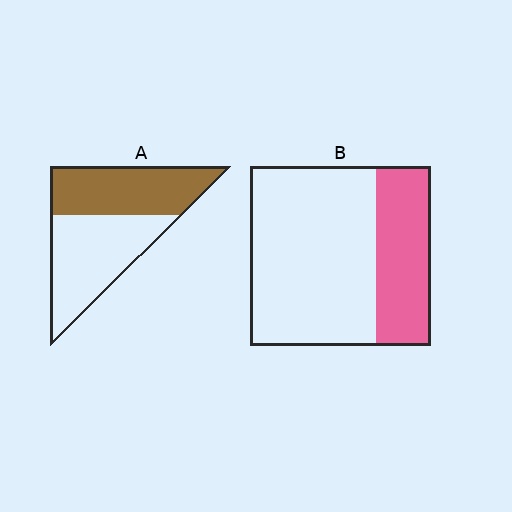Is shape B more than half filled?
No.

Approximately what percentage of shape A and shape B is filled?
A is approximately 45% and B is approximately 30%.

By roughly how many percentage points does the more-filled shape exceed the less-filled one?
By roughly 15 percentage points (A over B).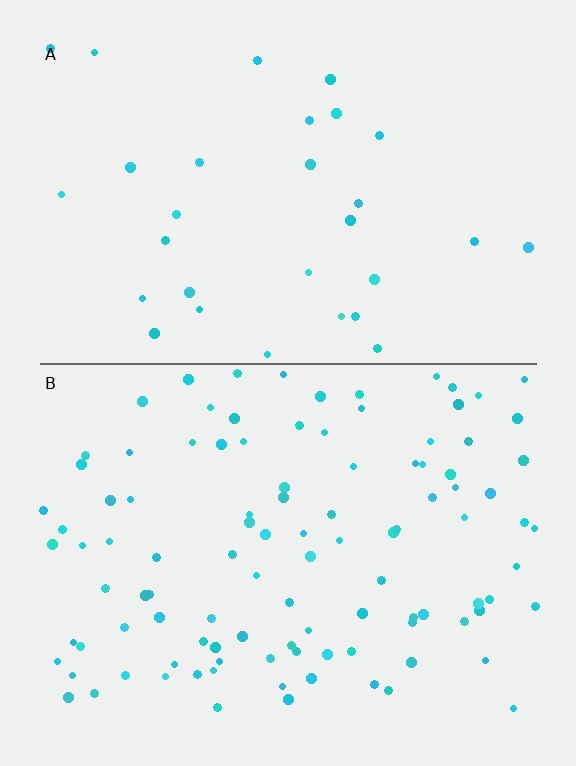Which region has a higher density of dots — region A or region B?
B (the bottom).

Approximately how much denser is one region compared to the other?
Approximately 3.5× — region B over region A.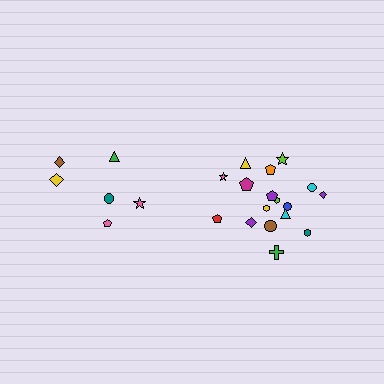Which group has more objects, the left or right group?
The right group.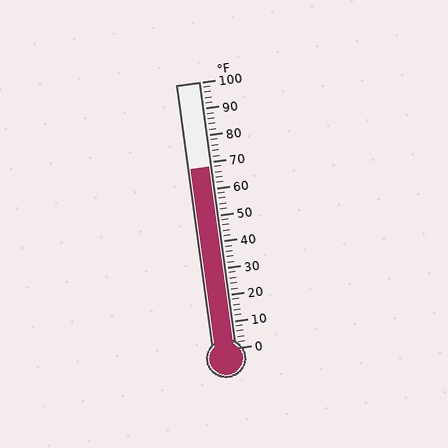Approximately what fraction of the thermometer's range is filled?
The thermometer is filled to approximately 70% of its range.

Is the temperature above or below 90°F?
The temperature is below 90°F.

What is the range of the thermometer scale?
The thermometer scale ranges from 0°F to 100°F.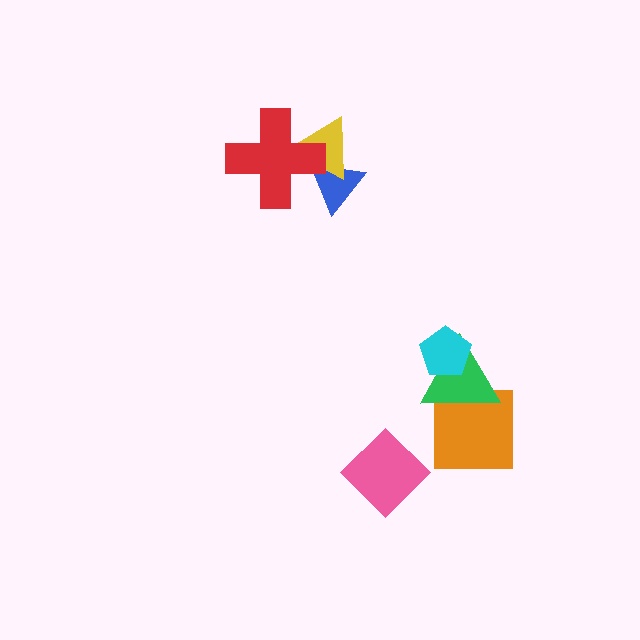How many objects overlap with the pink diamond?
0 objects overlap with the pink diamond.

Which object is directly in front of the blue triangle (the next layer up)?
The yellow triangle is directly in front of the blue triangle.